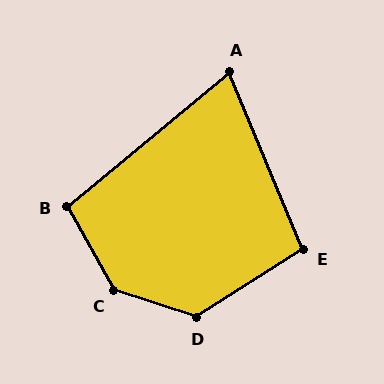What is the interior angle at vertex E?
Approximately 100 degrees (obtuse).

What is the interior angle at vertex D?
Approximately 129 degrees (obtuse).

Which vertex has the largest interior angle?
C, at approximately 137 degrees.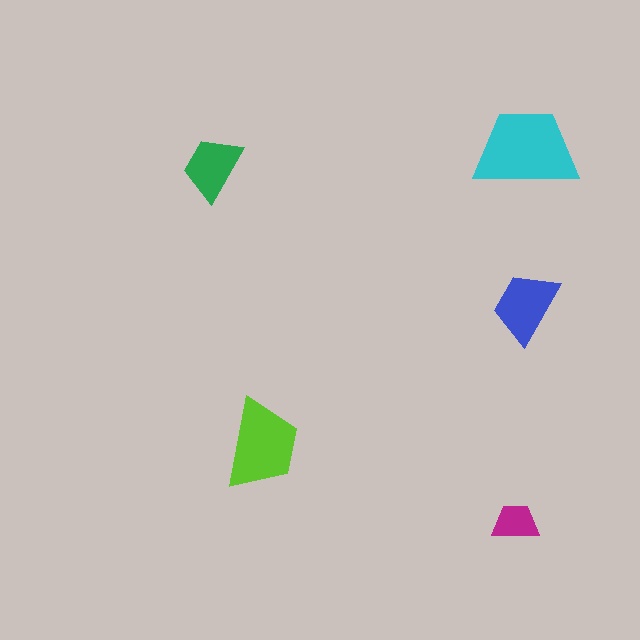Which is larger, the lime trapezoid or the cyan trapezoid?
The cyan one.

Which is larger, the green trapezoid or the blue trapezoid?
The blue one.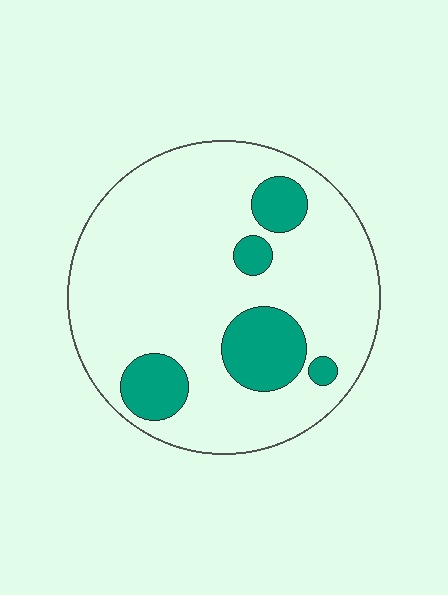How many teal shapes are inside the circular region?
5.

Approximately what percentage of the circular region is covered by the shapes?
Approximately 20%.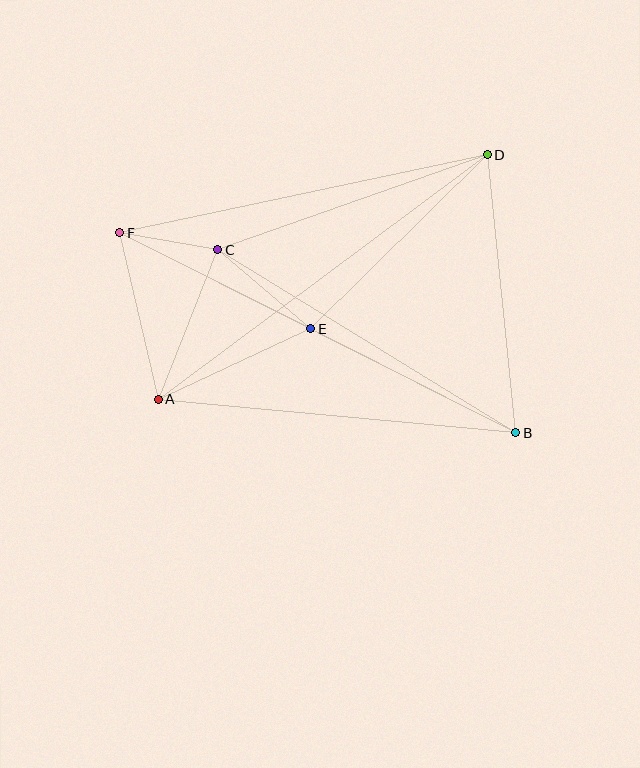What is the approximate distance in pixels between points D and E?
The distance between D and E is approximately 248 pixels.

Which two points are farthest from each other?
Points B and F are farthest from each other.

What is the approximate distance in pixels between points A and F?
The distance between A and F is approximately 171 pixels.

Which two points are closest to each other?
Points C and F are closest to each other.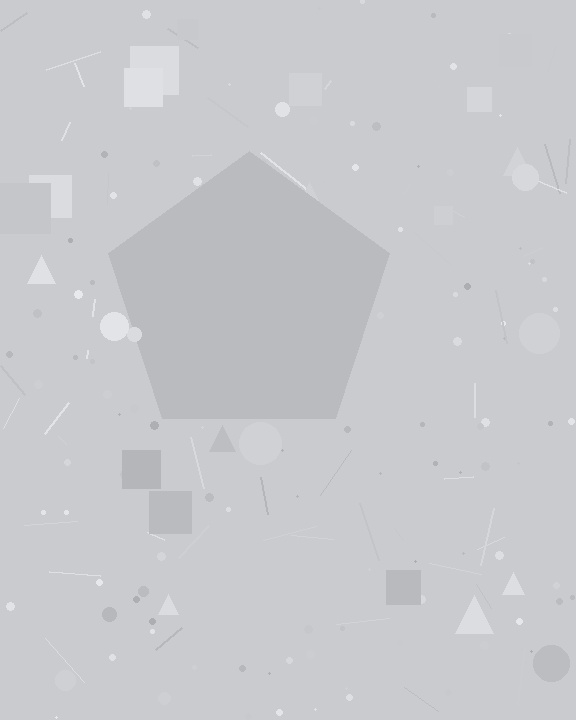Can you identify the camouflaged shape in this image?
The camouflaged shape is a pentagon.